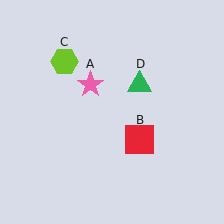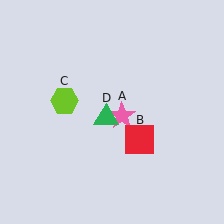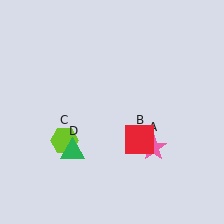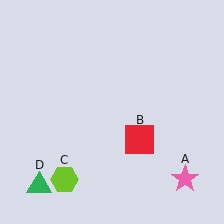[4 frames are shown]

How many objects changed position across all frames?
3 objects changed position: pink star (object A), lime hexagon (object C), green triangle (object D).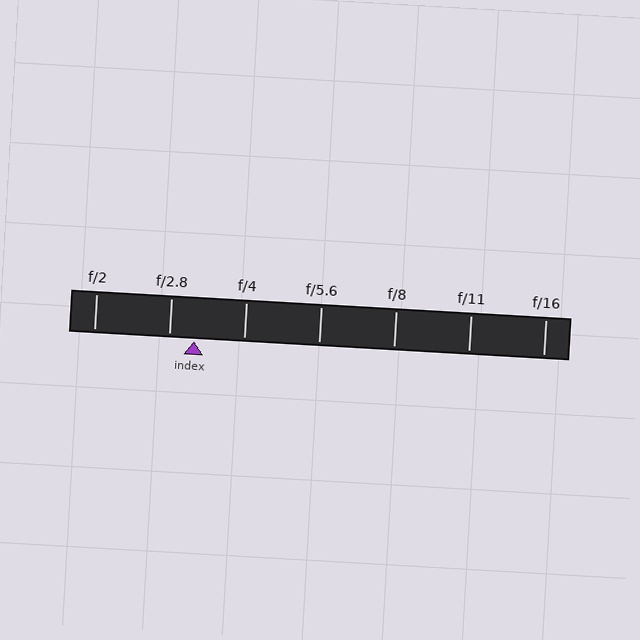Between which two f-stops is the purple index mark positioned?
The index mark is between f/2.8 and f/4.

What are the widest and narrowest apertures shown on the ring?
The widest aperture shown is f/2 and the narrowest is f/16.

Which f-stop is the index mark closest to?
The index mark is closest to f/2.8.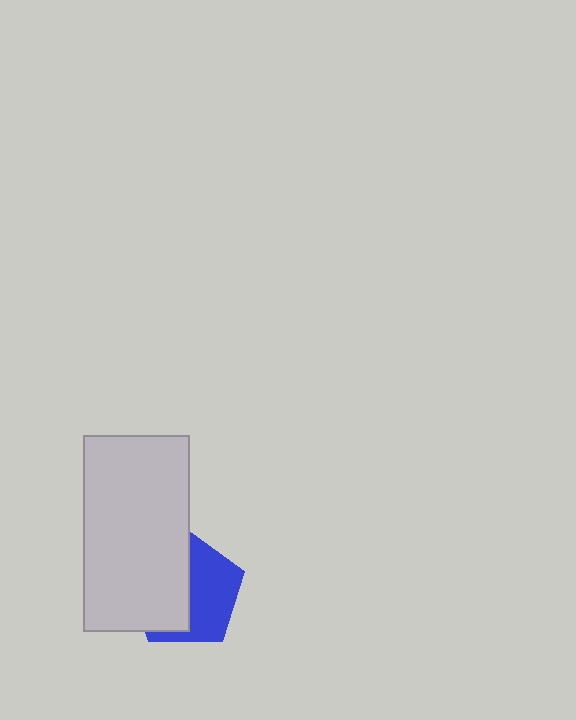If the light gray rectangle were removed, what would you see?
You would see the complete blue pentagon.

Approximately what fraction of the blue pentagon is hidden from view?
Roughly 50% of the blue pentagon is hidden behind the light gray rectangle.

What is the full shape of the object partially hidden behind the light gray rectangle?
The partially hidden object is a blue pentagon.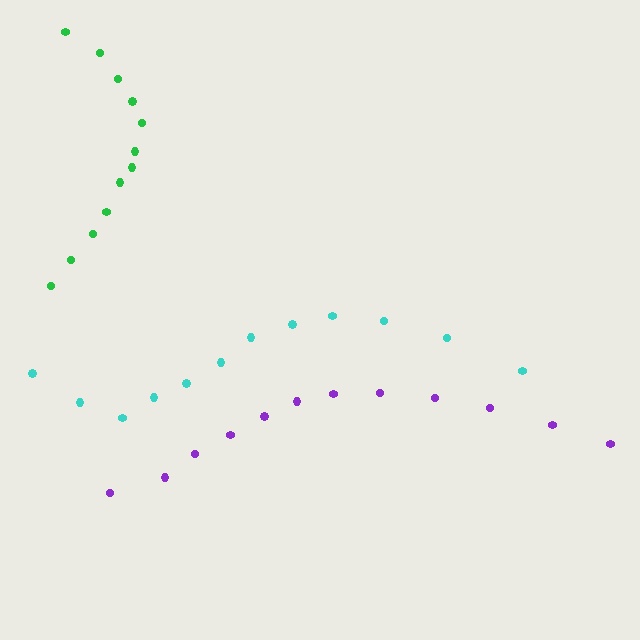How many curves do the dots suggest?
There are 3 distinct paths.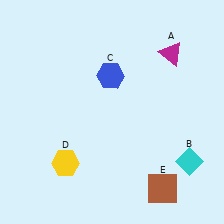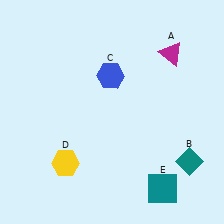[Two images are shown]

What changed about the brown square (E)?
In Image 1, E is brown. In Image 2, it changed to teal.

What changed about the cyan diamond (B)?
In Image 1, B is cyan. In Image 2, it changed to teal.